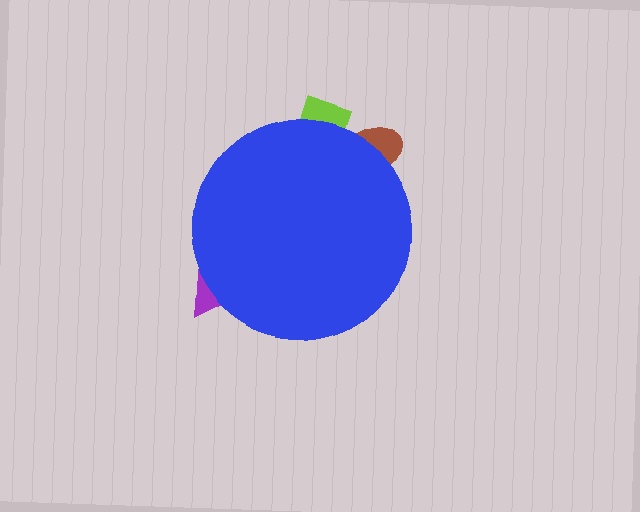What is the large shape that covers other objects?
A blue circle.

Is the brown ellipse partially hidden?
Yes, the brown ellipse is partially hidden behind the blue circle.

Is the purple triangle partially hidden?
Yes, the purple triangle is partially hidden behind the blue circle.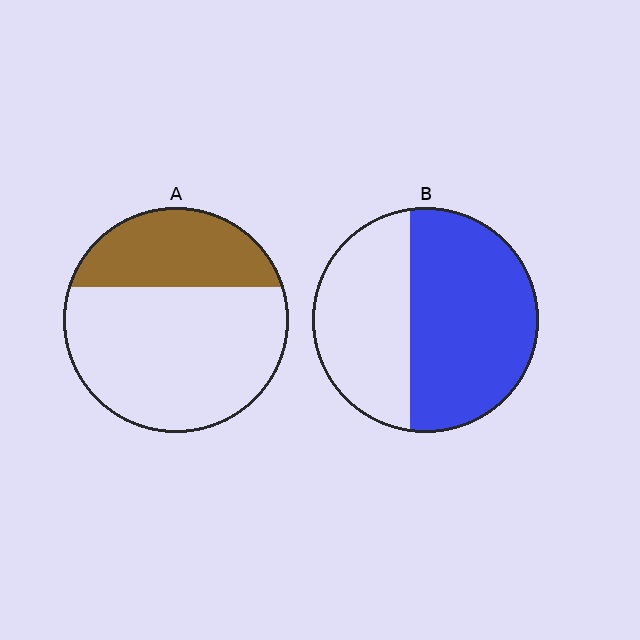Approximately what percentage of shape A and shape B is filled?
A is approximately 30% and B is approximately 60%.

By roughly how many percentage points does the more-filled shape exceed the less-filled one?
By roughly 25 percentage points (B over A).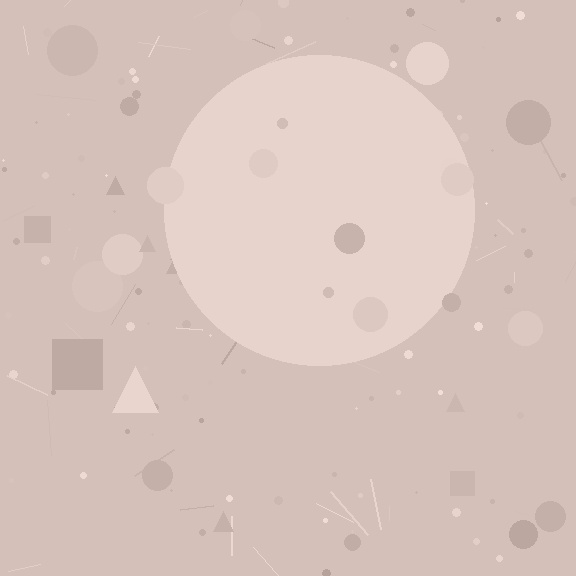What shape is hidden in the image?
A circle is hidden in the image.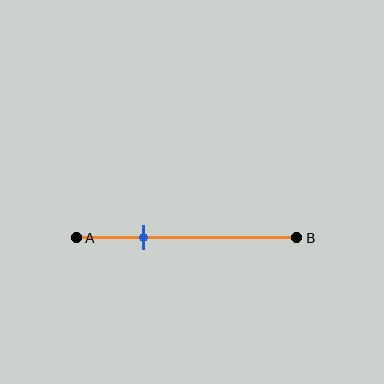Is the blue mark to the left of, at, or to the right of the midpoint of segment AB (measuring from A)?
The blue mark is to the left of the midpoint of segment AB.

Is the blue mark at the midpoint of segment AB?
No, the mark is at about 30% from A, not at the 50% midpoint.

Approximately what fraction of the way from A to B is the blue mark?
The blue mark is approximately 30% of the way from A to B.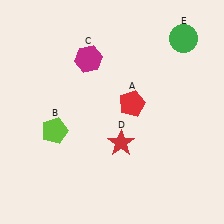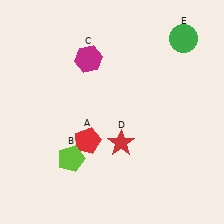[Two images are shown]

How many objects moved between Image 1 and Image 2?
2 objects moved between the two images.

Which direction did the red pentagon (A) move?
The red pentagon (A) moved left.